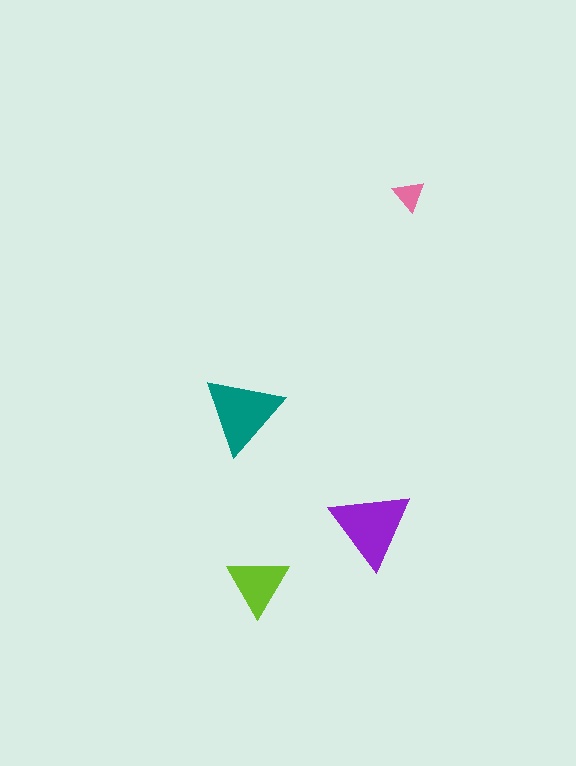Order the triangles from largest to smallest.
the purple one, the teal one, the lime one, the pink one.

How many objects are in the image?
There are 4 objects in the image.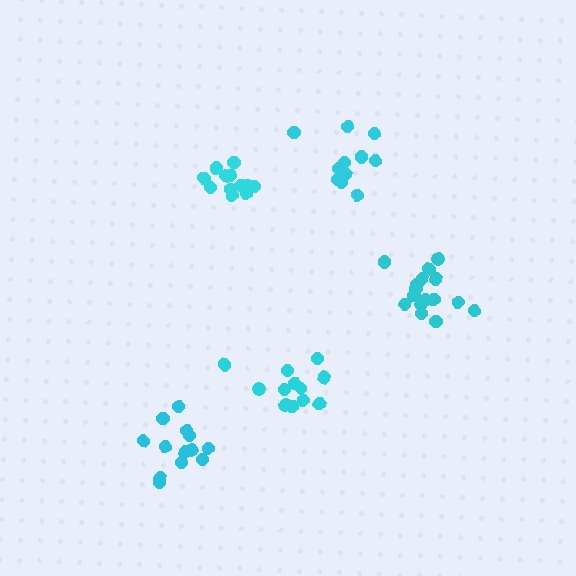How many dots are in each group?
Group 1: 12 dots, Group 2: 11 dots, Group 3: 12 dots, Group 4: 13 dots, Group 5: 16 dots (64 total).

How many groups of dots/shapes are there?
There are 5 groups.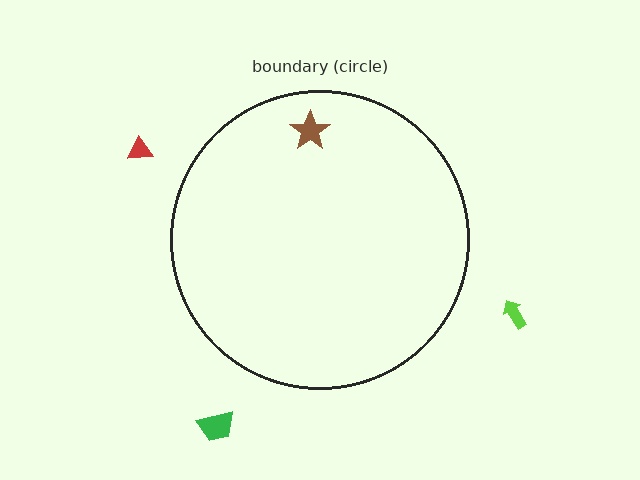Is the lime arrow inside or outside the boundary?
Outside.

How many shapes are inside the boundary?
1 inside, 3 outside.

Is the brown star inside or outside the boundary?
Inside.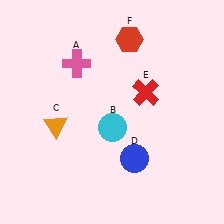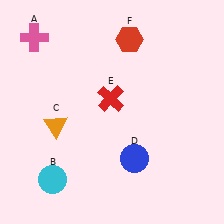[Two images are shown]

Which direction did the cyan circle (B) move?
The cyan circle (B) moved left.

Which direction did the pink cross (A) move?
The pink cross (A) moved left.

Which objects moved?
The objects that moved are: the pink cross (A), the cyan circle (B), the red cross (E).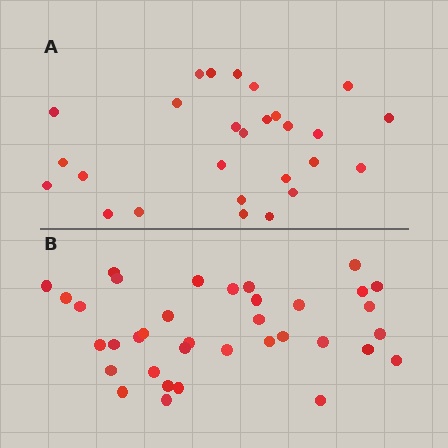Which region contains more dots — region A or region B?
Region B (the bottom region) has more dots.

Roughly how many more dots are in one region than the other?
Region B has roughly 8 or so more dots than region A.